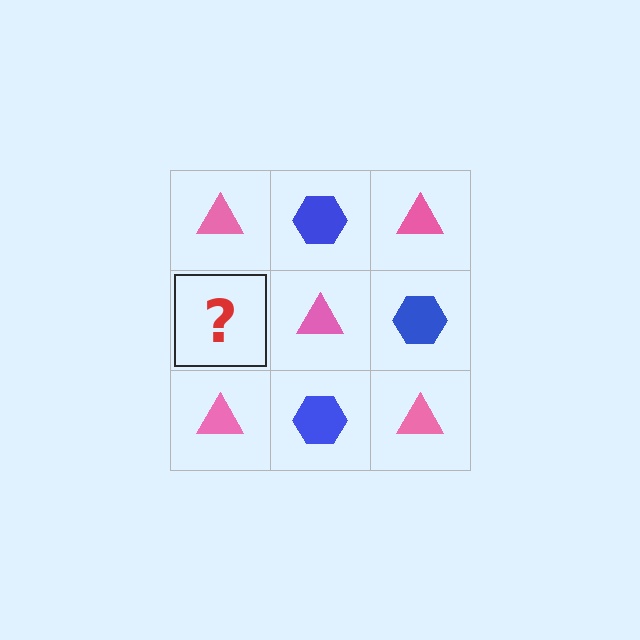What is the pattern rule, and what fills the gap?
The rule is that it alternates pink triangle and blue hexagon in a checkerboard pattern. The gap should be filled with a blue hexagon.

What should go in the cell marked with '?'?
The missing cell should contain a blue hexagon.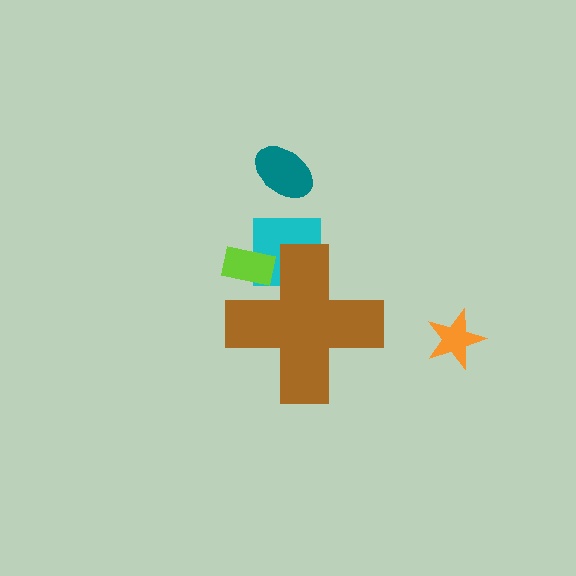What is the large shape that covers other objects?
A brown cross.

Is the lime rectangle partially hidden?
Yes, the lime rectangle is partially hidden behind the brown cross.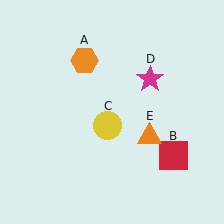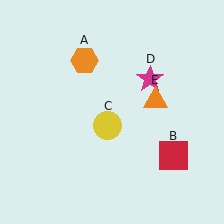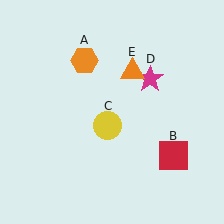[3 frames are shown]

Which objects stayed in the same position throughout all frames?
Orange hexagon (object A) and red square (object B) and yellow circle (object C) and magenta star (object D) remained stationary.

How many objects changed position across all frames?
1 object changed position: orange triangle (object E).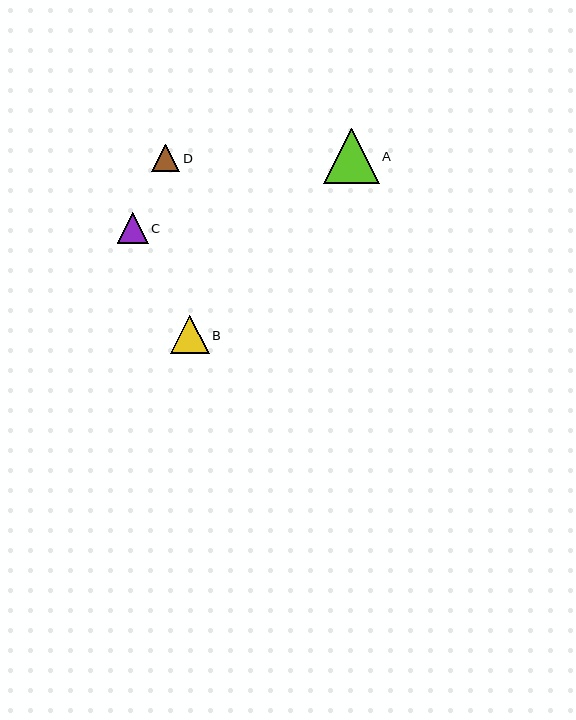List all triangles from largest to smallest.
From largest to smallest: A, B, C, D.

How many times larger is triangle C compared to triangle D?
Triangle C is approximately 1.1 times the size of triangle D.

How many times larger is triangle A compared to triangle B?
Triangle A is approximately 1.4 times the size of triangle B.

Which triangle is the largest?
Triangle A is the largest with a size of approximately 55 pixels.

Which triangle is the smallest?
Triangle D is the smallest with a size of approximately 28 pixels.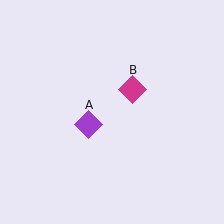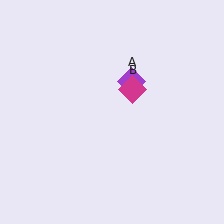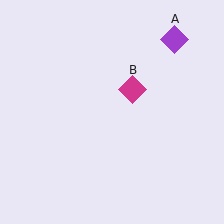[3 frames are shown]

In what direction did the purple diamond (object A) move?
The purple diamond (object A) moved up and to the right.